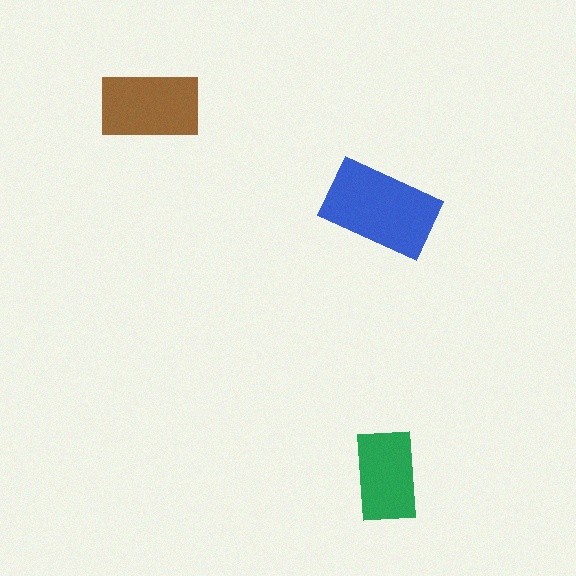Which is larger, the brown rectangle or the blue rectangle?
The blue one.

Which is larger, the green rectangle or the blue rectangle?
The blue one.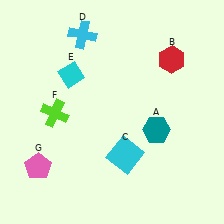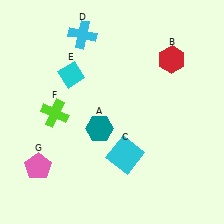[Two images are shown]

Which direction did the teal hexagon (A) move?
The teal hexagon (A) moved left.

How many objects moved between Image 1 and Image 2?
1 object moved between the two images.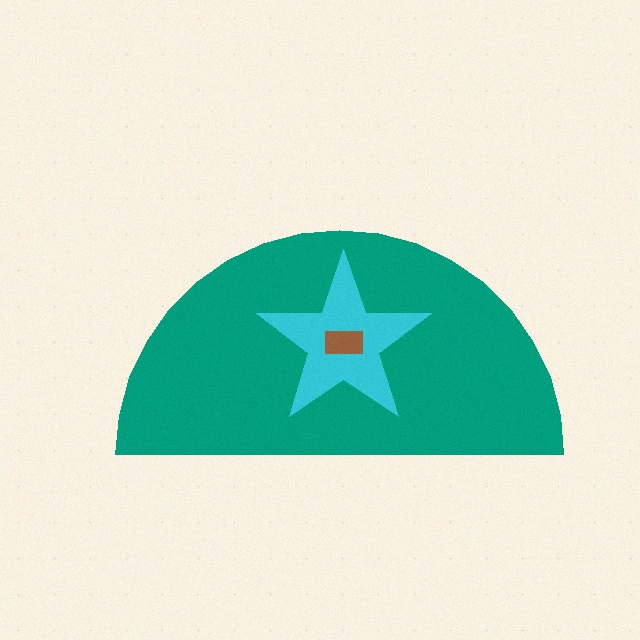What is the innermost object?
The brown rectangle.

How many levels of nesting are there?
3.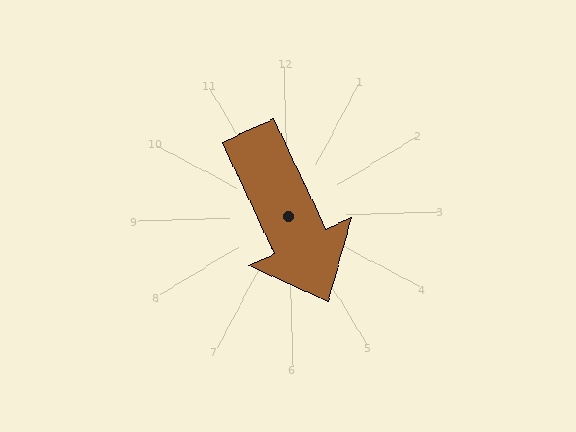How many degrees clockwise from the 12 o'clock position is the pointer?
Approximately 156 degrees.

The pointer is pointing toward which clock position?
Roughly 5 o'clock.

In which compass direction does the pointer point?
Southeast.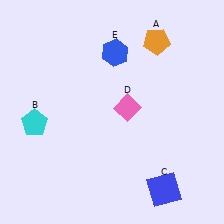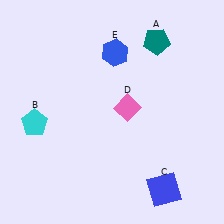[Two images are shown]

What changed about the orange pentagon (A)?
In Image 1, A is orange. In Image 2, it changed to teal.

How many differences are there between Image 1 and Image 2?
There is 1 difference between the two images.